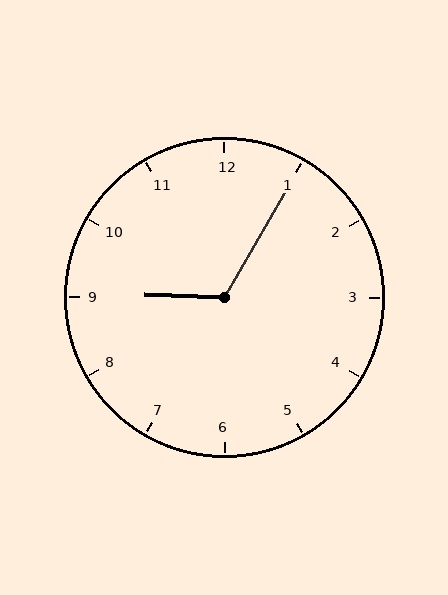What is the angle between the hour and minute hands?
Approximately 118 degrees.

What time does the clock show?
9:05.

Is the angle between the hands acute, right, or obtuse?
It is obtuse.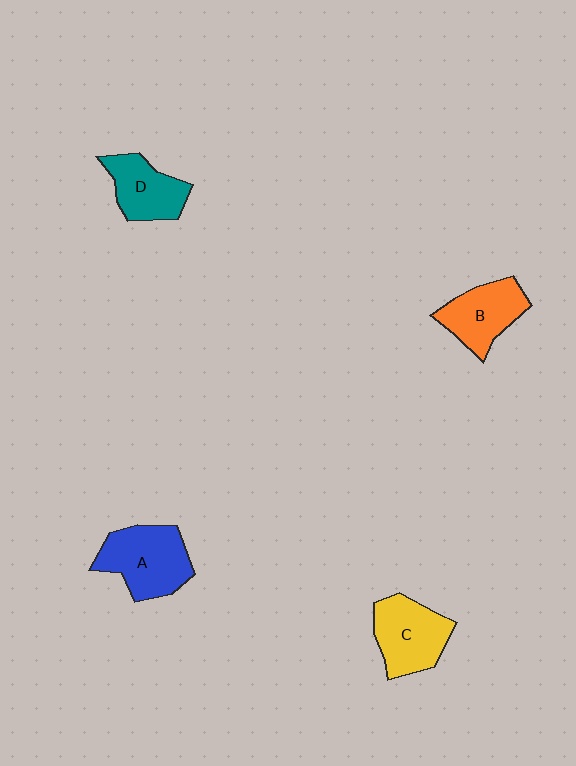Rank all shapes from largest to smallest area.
From largest to smallest: A (blue), C (yellow), B (orange), D (teal).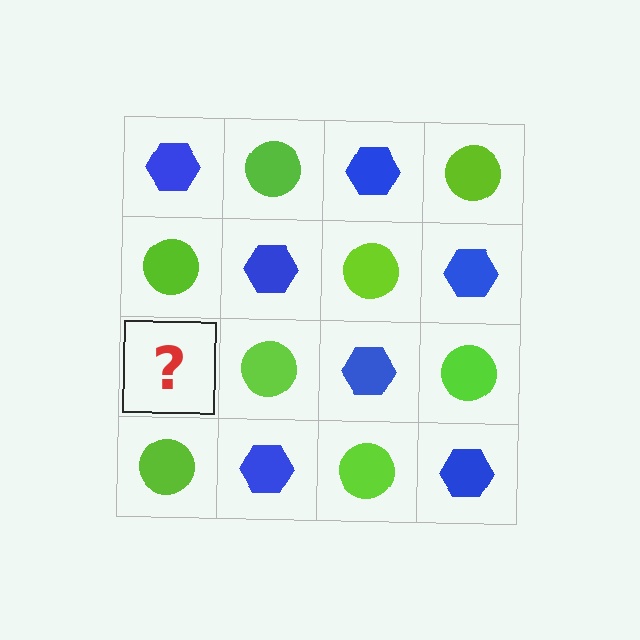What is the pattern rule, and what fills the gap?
The rule is that it alternates blue hexagon and lime circle in a checkerboard pattern. The gap should be filled with a blue hexagon.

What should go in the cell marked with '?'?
The missing cell should contain a blue hexagon.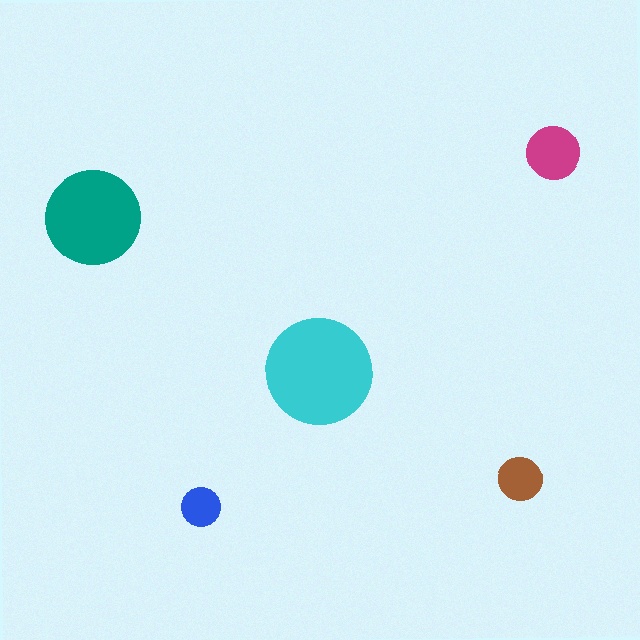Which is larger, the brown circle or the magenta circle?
The magenta one.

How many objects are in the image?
There are 5 objects in the image.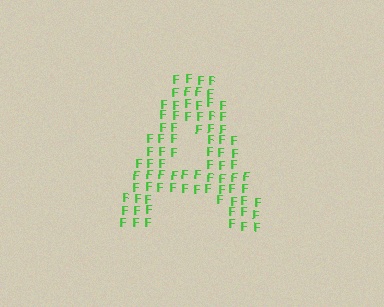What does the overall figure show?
The overall figure shows the letter A.